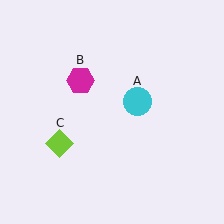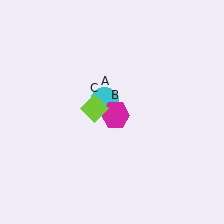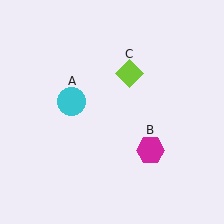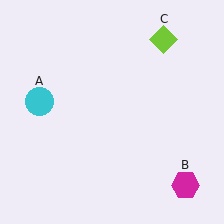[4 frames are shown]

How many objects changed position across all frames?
3 objects changed position: cyan circle (object A), magenta hexagon (object B), lime diamond (object C).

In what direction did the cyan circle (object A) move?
The cyan circle (object A) moved left.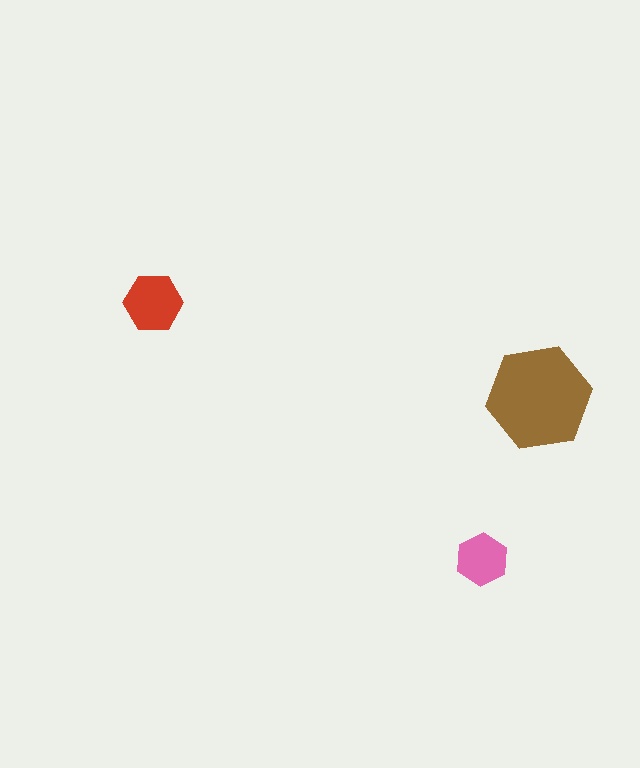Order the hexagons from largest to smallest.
the brown one, the red one, the pink one.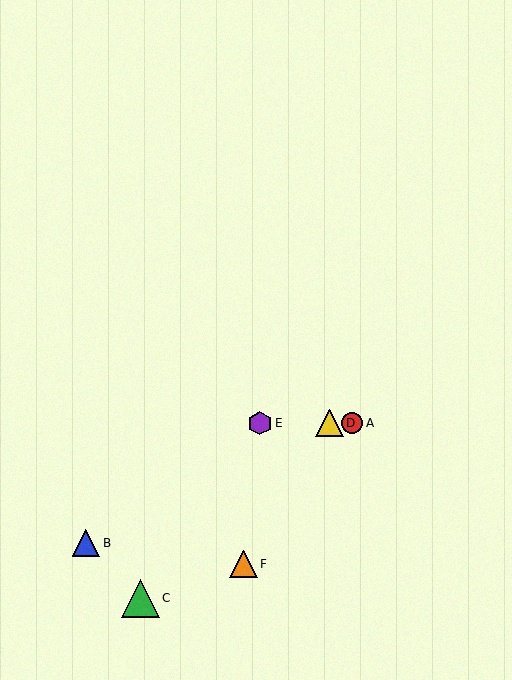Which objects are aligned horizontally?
Objects A, D, E are aligned horizontally.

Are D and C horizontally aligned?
No, D is at y≈423 and C is at y≈598.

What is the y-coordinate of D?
Object D is at y≈423.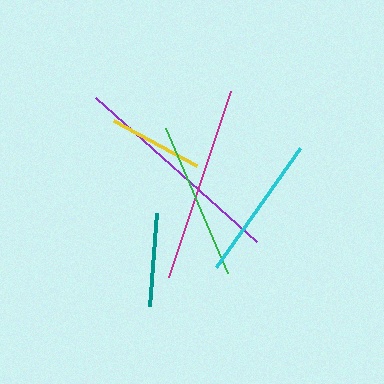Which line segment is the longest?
The purple line is the longest at approximately 216 pixels.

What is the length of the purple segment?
The purple segment is approximately 216 pixels long.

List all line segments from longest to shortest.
From longest to shortest: purple, magenta, green, cyan, yellow, teal.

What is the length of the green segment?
The green segment is approximately 158 pixels long.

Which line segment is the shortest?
The teal line is the shortest at approximately 93 pixels.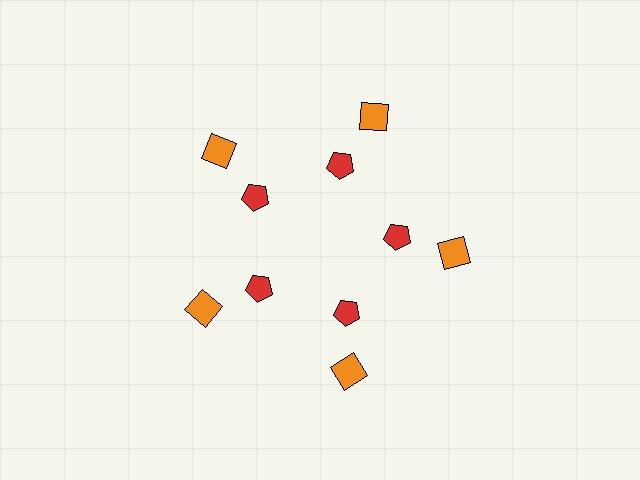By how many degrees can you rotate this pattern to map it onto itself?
The pattern maps onto itself every 72 degrees of rotation.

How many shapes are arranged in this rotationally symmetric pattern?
There are 10 shapes, arranged in 5 groups of 2.